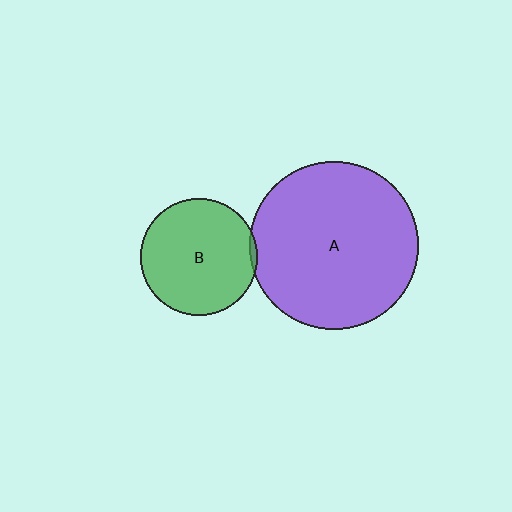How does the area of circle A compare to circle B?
Approximately 2.1 times.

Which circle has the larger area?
Circle A (purple).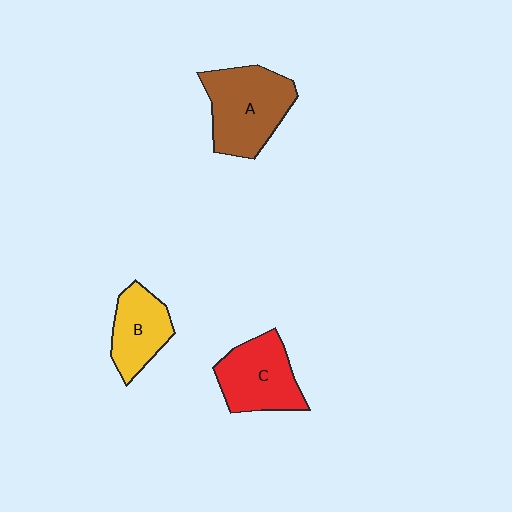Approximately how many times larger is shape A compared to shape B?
Approximately 1.5 times.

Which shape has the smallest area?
Shape B (yellow).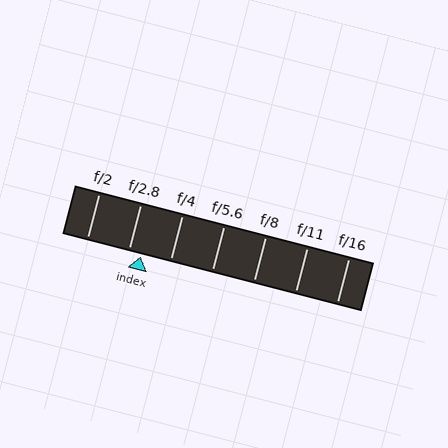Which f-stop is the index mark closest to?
The index mark is closest to f/2.8.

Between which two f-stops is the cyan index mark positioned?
The index mark is between f/2.8 and f/4.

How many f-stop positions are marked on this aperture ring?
There are 7 f-stop positions marked.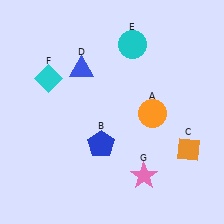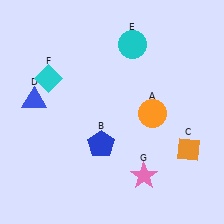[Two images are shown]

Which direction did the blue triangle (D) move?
The blue triangle (D) moved left.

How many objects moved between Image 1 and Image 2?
1 object moved between the two images.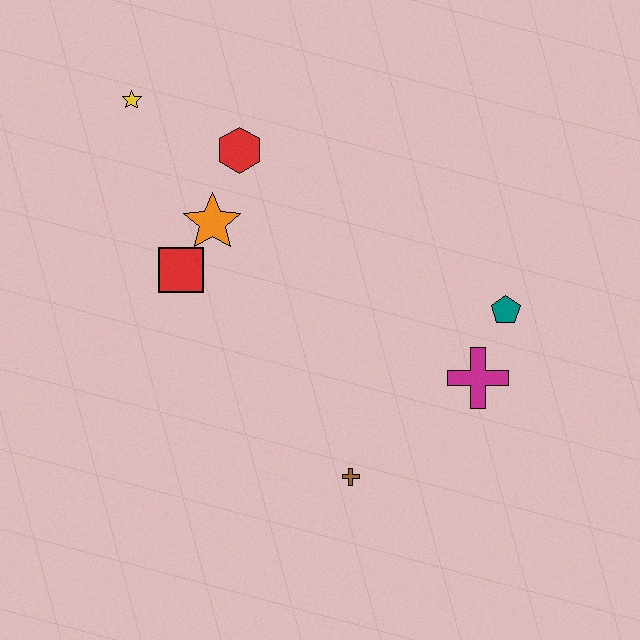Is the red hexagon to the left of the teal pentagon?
Yes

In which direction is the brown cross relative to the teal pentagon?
The brown cross is below the teal pentagon.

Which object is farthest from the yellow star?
The magenta cross is farthest from the yellow star.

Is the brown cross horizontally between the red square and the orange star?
No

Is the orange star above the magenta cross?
Yes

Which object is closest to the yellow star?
The red hexagon is closest to the yellow star.